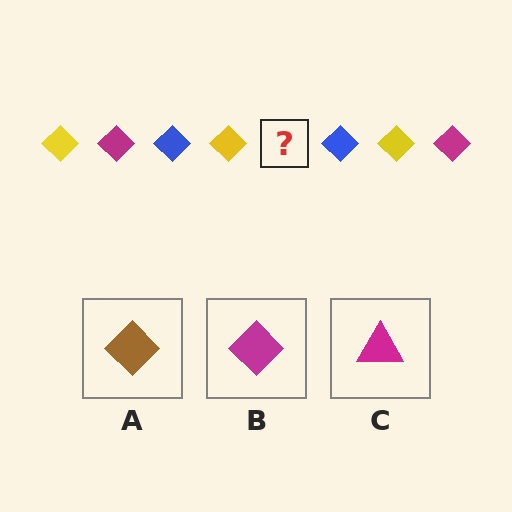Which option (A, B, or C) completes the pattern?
B.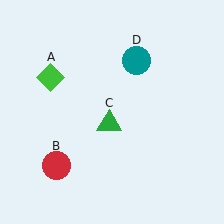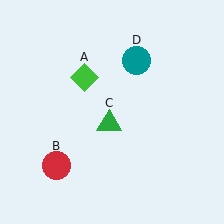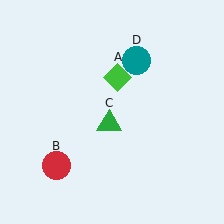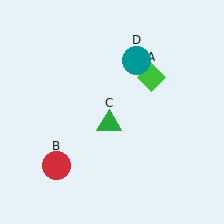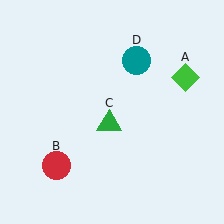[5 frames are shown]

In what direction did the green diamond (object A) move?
The green diamond (object A) moved right.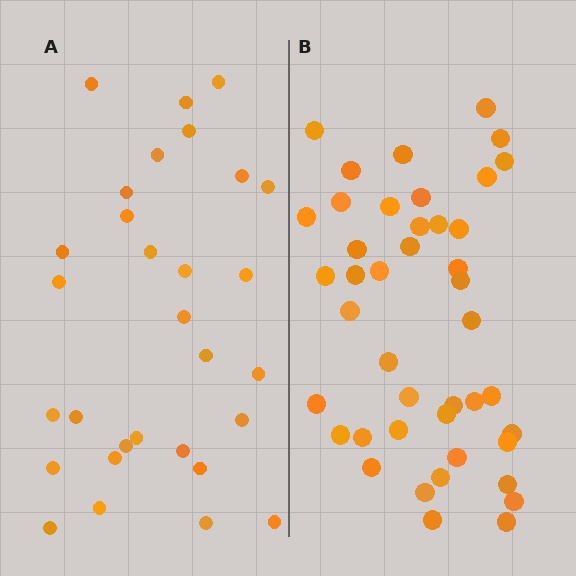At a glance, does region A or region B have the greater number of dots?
Region B (the right region) has more dots.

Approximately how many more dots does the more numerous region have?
Region B has approximately 15 more dots than region A.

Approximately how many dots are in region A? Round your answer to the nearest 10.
About 30 dots.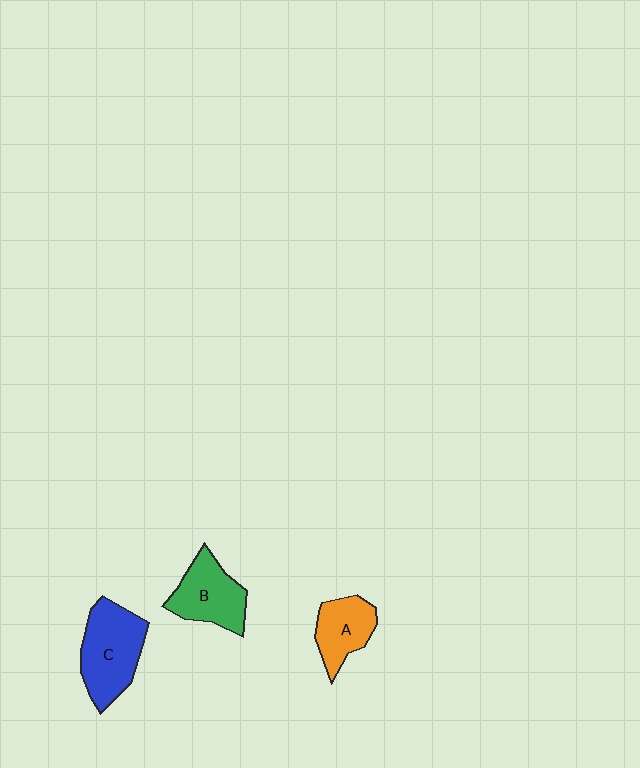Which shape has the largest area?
Shape C (blue).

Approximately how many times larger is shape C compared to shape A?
Approximately 1.5 times.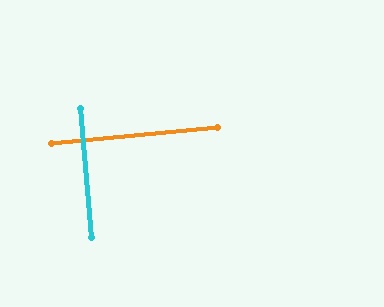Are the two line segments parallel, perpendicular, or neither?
Perpendicular — they meet at approximately 90°.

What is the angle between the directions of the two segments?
Approximately 90 degrees.